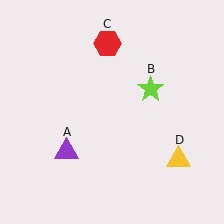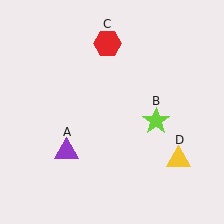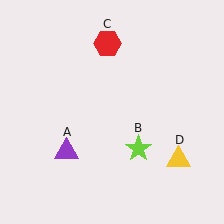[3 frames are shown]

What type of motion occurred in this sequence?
The lime star (object B) rotated clockwise around the center of the scene.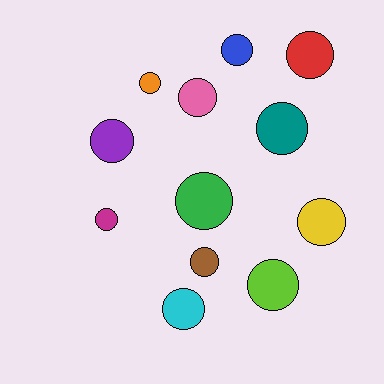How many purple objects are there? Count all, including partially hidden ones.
There is 1 purple object.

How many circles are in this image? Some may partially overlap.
There are 12 circles.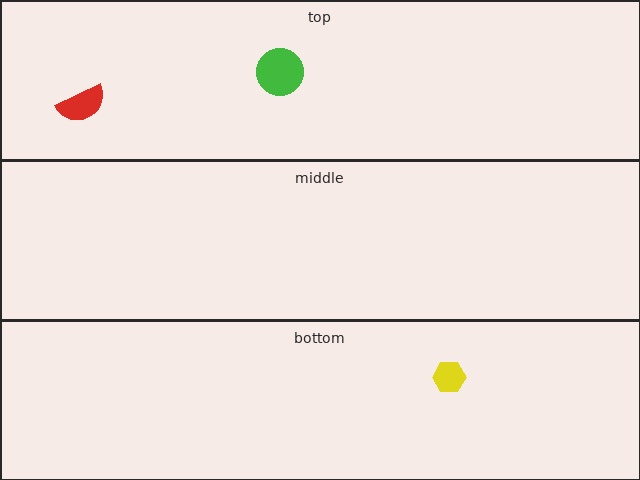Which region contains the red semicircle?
The top region.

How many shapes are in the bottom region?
1.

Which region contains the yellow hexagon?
The bottom region.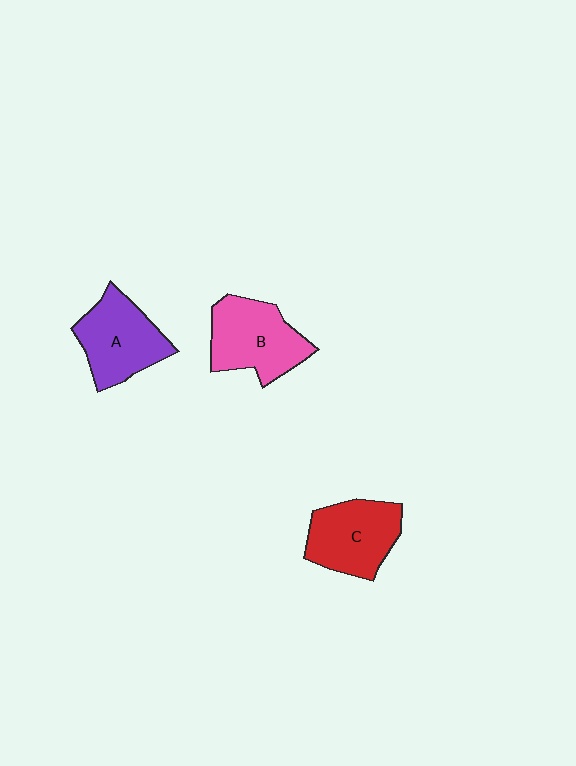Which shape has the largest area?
Shape B (pink).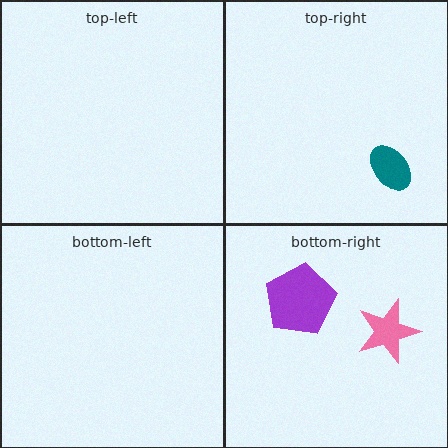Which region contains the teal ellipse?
The top-right region.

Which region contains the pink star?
The bottom-right region.